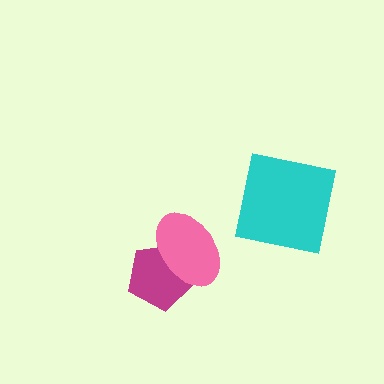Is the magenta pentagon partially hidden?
Yes, it is partially covered by another shape.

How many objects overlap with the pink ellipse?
1 object overlaps with the pink ellipse.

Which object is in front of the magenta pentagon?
The pink ellipse is in front of the magenta pentagon.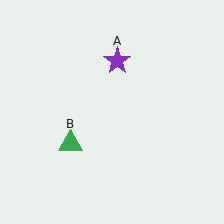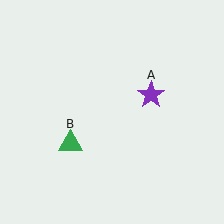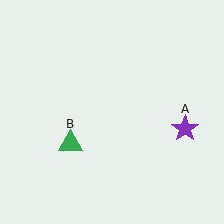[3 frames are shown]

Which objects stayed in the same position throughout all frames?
Green triangle (object B) remained stationary.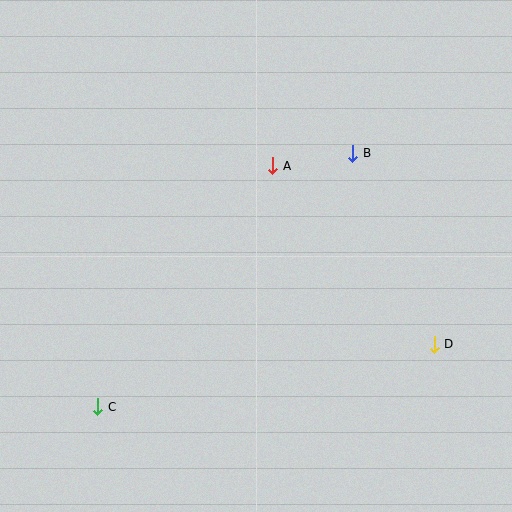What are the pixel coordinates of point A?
Point A is at (273, 166).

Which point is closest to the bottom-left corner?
Point C is closest to the bottom-left corner.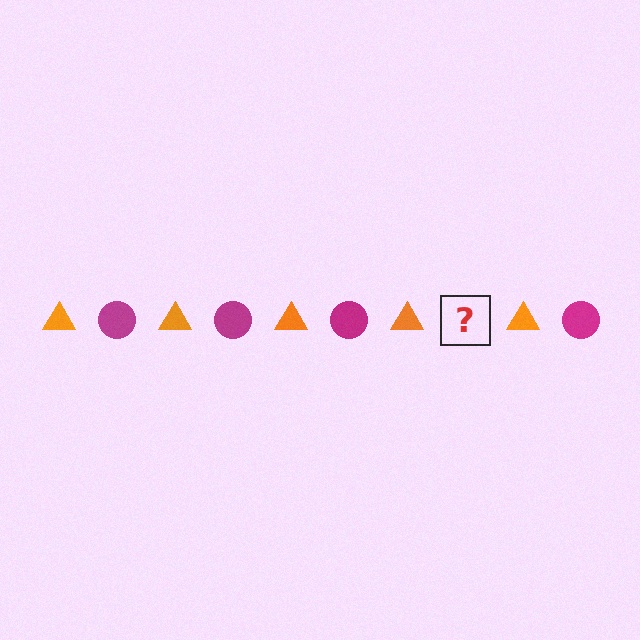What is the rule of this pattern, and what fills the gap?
The rule is that the pattern alternates between orange triangle and magenta circle. The gap should be filled with a magenta circle.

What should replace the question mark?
The question mark should be replaced with a magenta circle.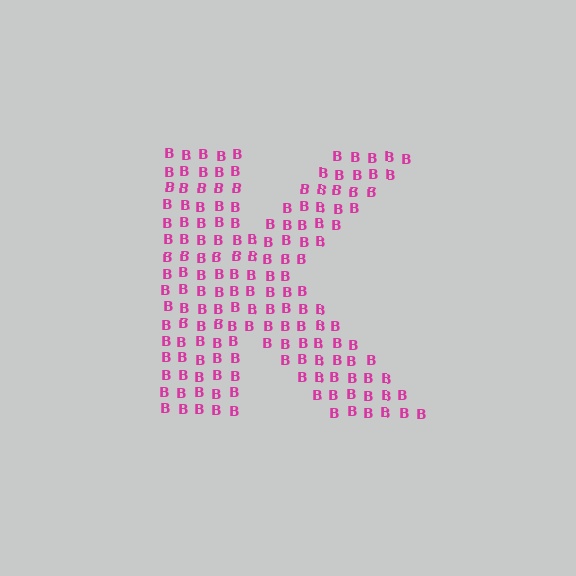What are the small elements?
The small elements are letter B's.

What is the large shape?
The large shape is the letter K.